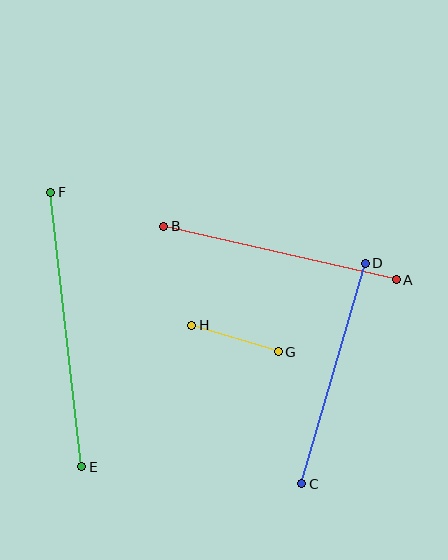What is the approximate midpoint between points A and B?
The midpoint is at approximately (280, 253) pixels.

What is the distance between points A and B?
The distance is approximately 238 pixels.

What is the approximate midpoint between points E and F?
The midpoint is at approximately (66, 330) pixels.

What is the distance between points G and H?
The distance is approximately 90 pixels.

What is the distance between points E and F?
The distance is approximately 276 pixels.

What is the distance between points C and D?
The distance is approximately 229 pixels.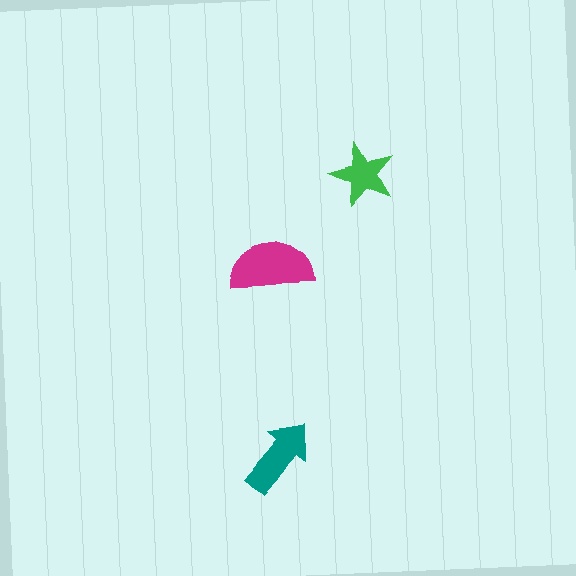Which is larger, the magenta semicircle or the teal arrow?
The magenta semicircle.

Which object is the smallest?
The green star.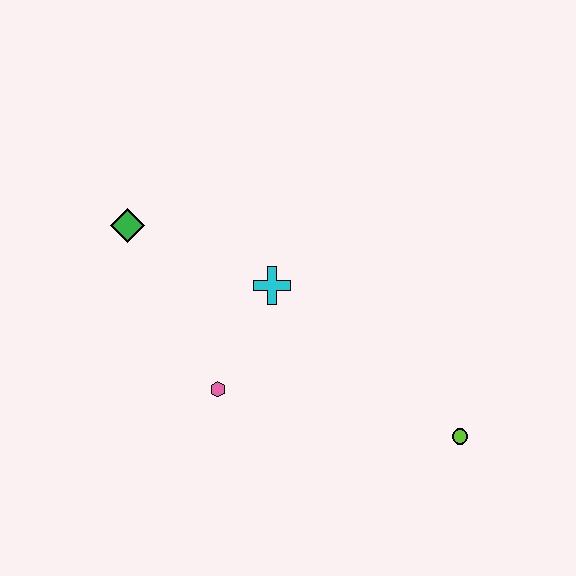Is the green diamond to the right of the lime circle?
No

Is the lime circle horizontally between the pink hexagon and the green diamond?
No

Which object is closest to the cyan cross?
The pink hexagon is closest to the cyan cross.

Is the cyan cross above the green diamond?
No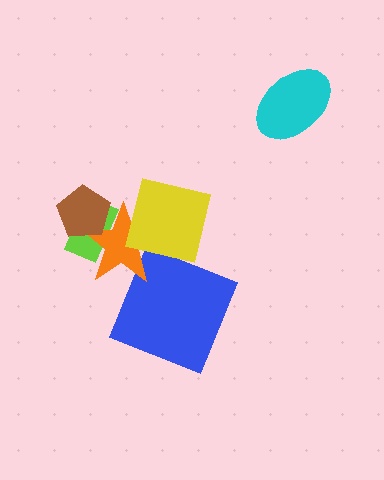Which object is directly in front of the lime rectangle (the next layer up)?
The orange star is directly in front of the lime rectangle.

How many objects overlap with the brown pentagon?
2 objects overlap with the brown pentagon.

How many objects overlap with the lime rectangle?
2 objects overlap with the lime rectangle.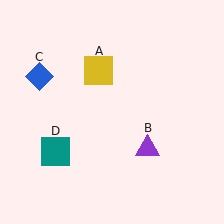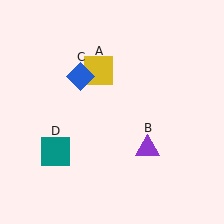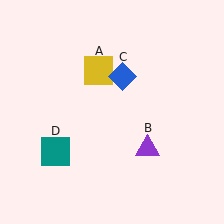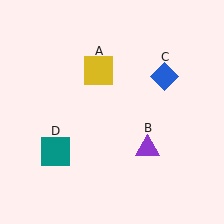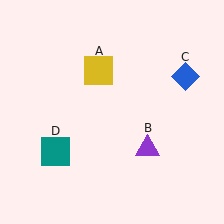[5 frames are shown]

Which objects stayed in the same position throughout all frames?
Yellow square (object A) and purple triangle (object B) and teal square (object D) remained stationary.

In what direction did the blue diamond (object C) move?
The blue diamond (object C) moved right.